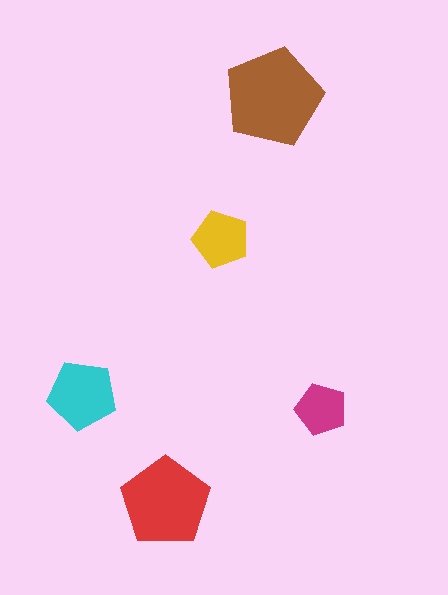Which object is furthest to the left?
The cyan pentagon is leftmost.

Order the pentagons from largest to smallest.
the brown one, the red one, the cyan one, the yellow one, the magenta one.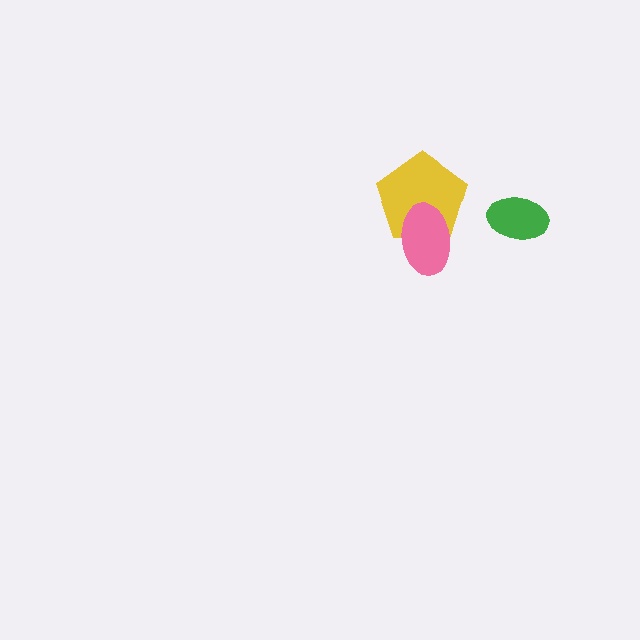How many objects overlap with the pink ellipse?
1 object overlaps with the pink ellipse.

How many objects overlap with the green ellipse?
0 objects overlap with the green ellipse.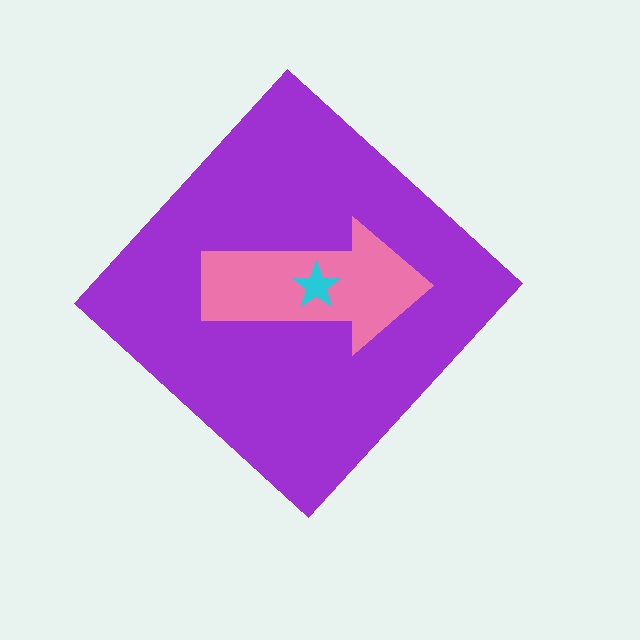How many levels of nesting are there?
3.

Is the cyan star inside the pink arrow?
Yes.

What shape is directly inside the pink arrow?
The cyan star.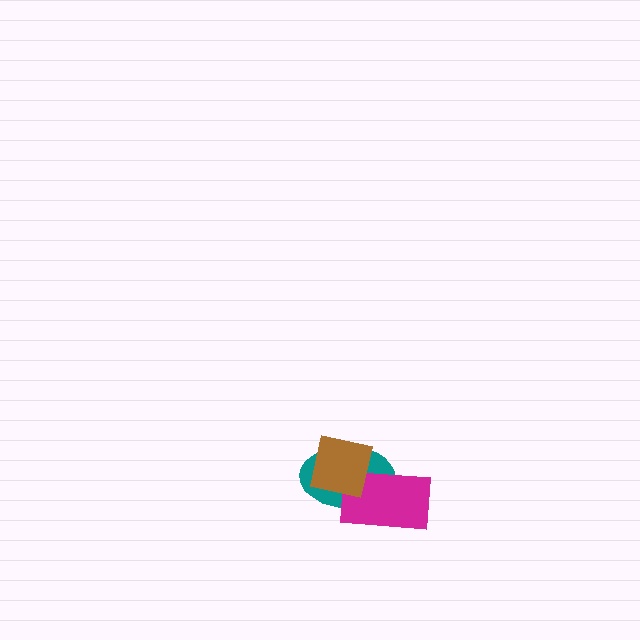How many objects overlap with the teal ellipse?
2 objects overlap with the teal ellipse.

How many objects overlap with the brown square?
2 objects overlap with the brown square.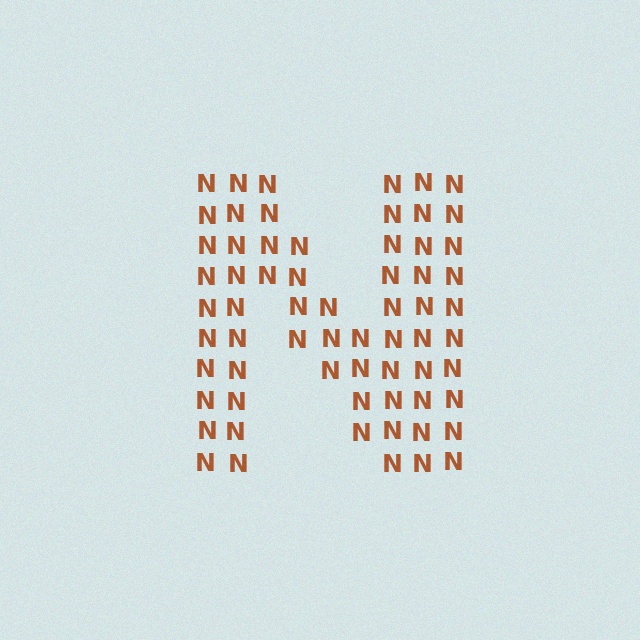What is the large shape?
The large shape is the letter N.